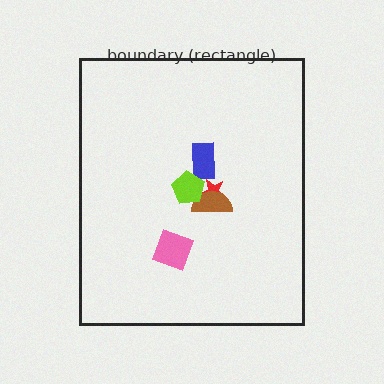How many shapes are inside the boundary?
5 inside, 0 outside.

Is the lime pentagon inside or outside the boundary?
Inside.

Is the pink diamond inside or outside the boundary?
Inside.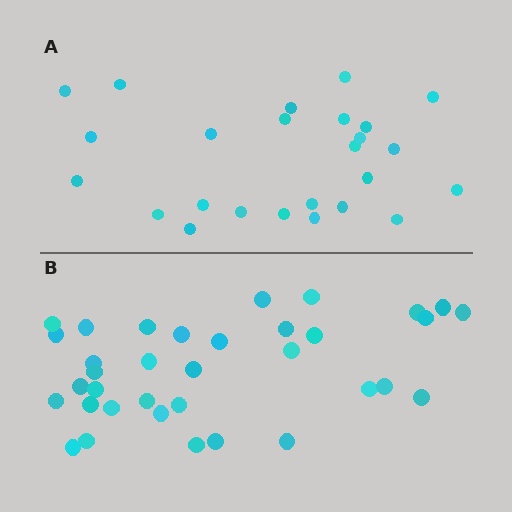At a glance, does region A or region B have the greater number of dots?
Region B (the bottom region) has more dots.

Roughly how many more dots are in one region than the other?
Region B has roughly 10 or so more dots than region A.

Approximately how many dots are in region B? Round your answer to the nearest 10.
About 40 dots. (The exact count is 35, which rounds to 40.)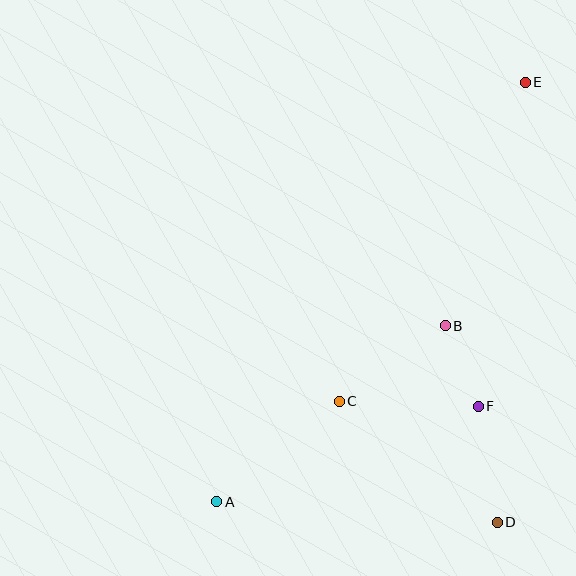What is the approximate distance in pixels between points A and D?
The distance between A and D is approximately 281 pixels.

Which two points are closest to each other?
Points B and F are closest to each other.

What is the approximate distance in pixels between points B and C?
The distance between B and C is approximately 130 pixels.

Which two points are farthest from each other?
Points A and E are farthest from each other.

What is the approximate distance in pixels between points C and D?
The distance between C and D is approximately 199 pixels.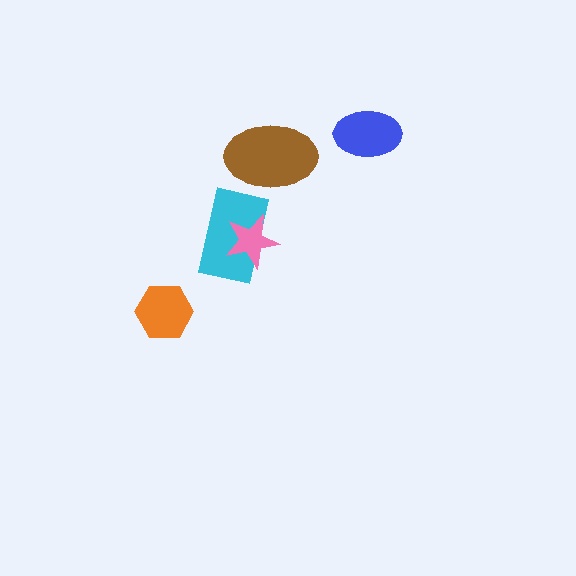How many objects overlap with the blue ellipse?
0 objects overlap with the blue ellipse.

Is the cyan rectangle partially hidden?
Yes, it is partially covered by another shape.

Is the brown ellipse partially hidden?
No, no other shape covers it.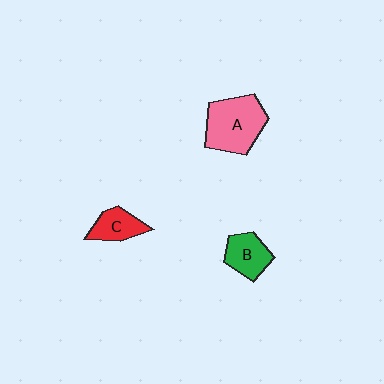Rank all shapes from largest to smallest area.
From largest to smallest: A (pink), B (green), C (red).